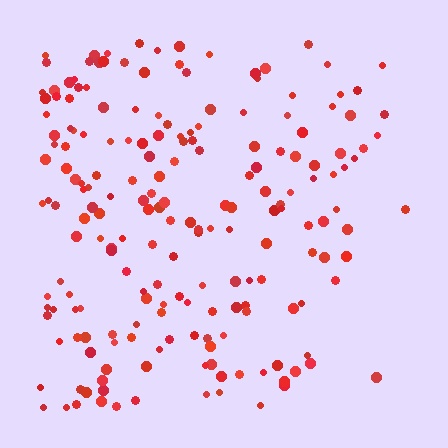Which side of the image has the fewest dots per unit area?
The right.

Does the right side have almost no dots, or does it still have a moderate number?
Still a moderate number, just noticeably fewer than the left.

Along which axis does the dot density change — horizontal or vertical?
Horizontal.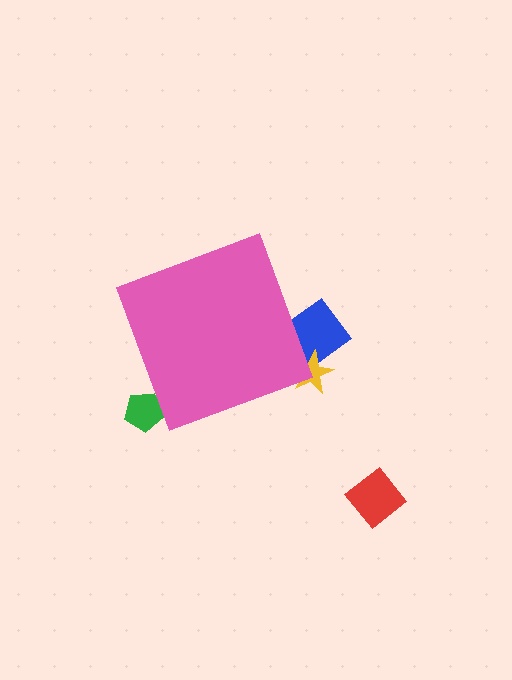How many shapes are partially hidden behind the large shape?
3 shapes are partially hidden.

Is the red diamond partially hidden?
No, the red diamond is fully visible.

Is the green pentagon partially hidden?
Yes, the green pentagon is partially hidden behind the pink diamond.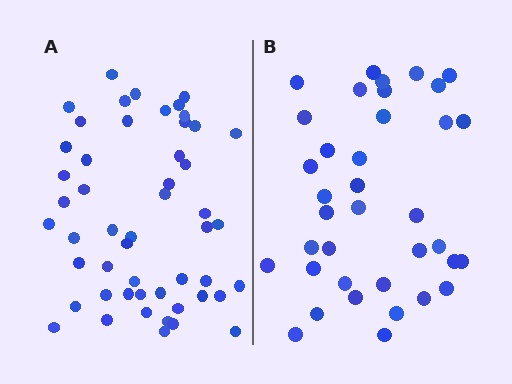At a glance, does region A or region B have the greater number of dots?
Region A (the left region) has more dots.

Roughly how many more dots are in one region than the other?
Region A has approximately 15 more dots than region B.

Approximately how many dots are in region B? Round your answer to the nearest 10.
About 40 dots. (The exact count is 37, which rounds to 40.)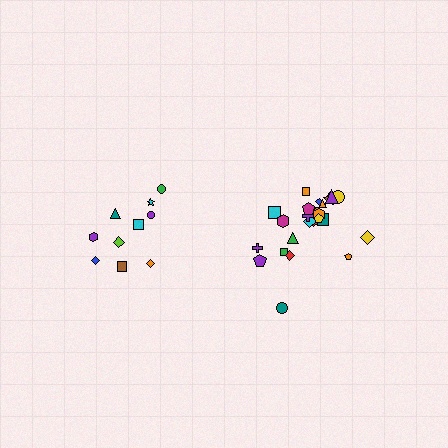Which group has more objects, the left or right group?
The right group.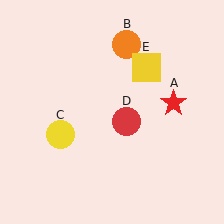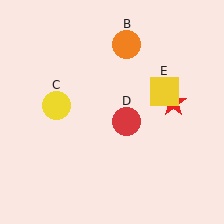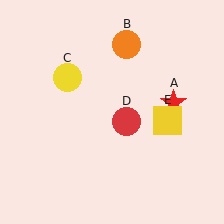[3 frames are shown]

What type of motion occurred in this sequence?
The yellow circle (object C), yellow square (object E) rotated clockwise around the center of the scene.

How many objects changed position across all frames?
2 objects changed position: yellow circle (object C), yellow square (object E).